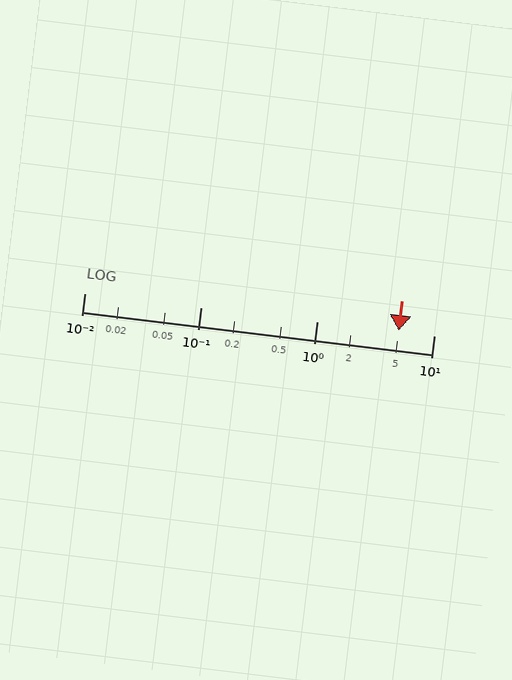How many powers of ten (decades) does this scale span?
The scale spans 3 decades, from 0.01 to 10.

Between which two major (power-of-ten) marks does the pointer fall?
The pointer is between 1 and 10.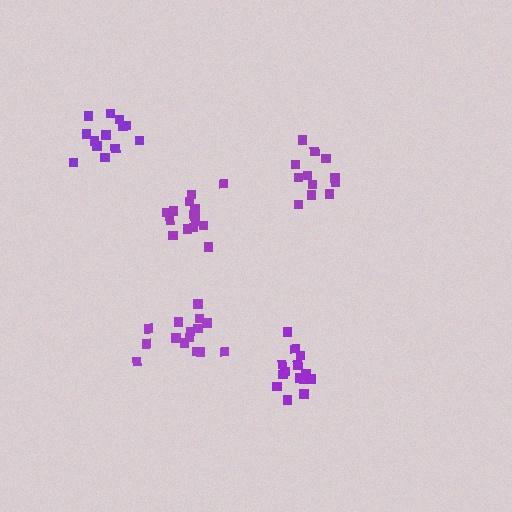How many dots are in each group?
Group 1: 14 dots, Group 2: 15 dots, Group 3: 12 dots, Group 4: 13 dots, Group 5: 15 dots (69 total).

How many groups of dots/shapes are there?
There are 5 groups.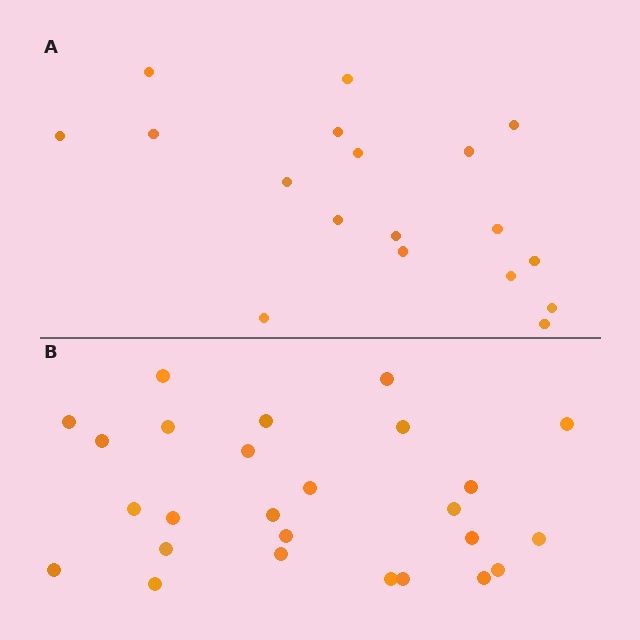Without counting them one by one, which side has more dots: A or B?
Region B (the bottom region) has more dots.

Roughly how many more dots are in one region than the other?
Region B has roughly 8 or so more dots than region A.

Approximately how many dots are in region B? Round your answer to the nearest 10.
About 30 dots. (The exact count is 26, which rounds to 30.)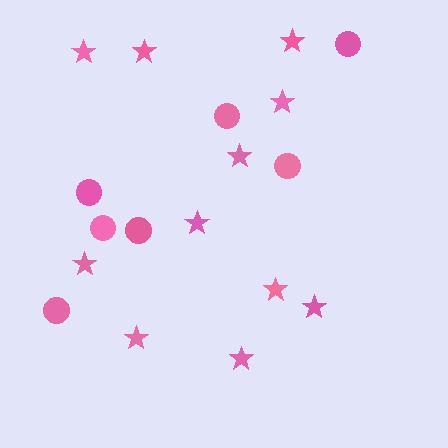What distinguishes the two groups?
There are 2 groups: one group of stars (11) and one group of circles (7).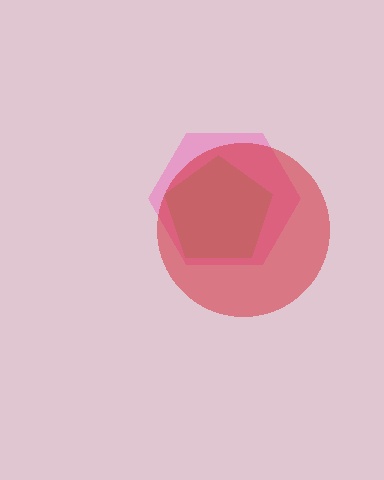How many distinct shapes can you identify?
There are 3 distinct shapes: a lime pentagon, a pink hexagon, a red circle.